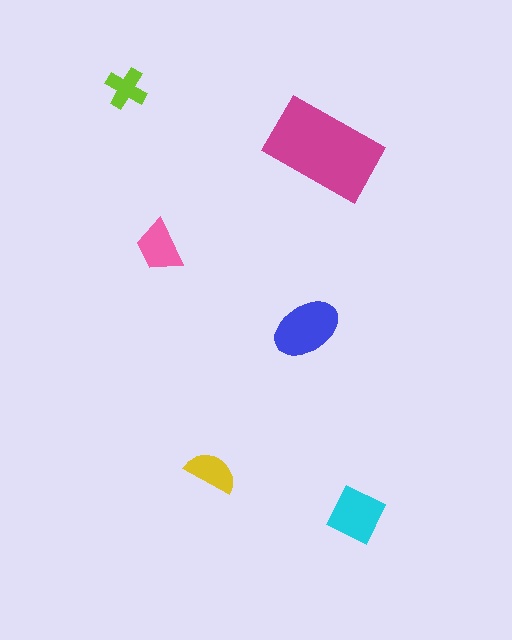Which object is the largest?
The magenta rectangle.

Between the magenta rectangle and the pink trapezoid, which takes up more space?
The magenta rectangle.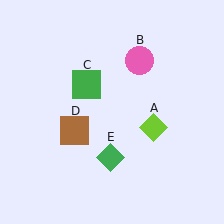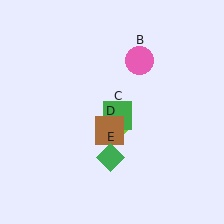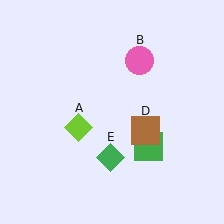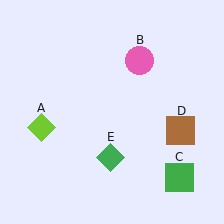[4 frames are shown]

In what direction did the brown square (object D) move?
The brown square (object D) moved right.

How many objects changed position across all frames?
3 objects changed position: lime diamond (object A), green square (object C), brown square (object D).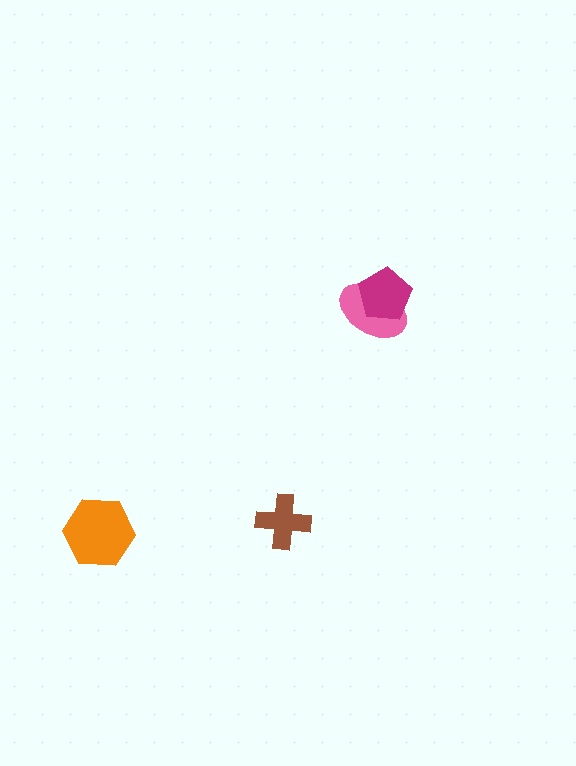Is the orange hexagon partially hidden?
No, no other shape covers it.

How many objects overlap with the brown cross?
0 objects overlap with the brown cross.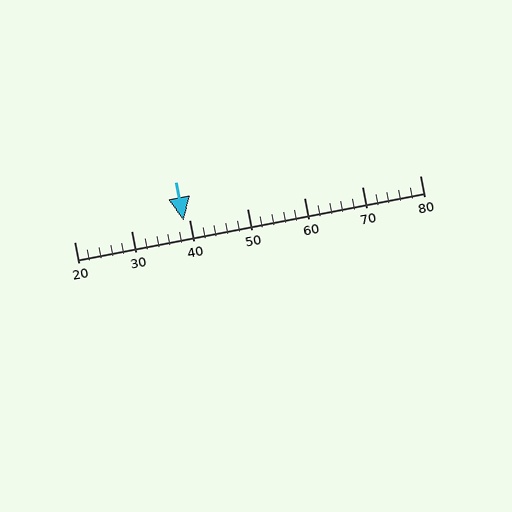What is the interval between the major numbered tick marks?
The major tick marks are spaced 10 units apart.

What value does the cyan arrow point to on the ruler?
The cyan arrow points to approximately 39.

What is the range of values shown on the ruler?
The ruler shows values from 20 to 80.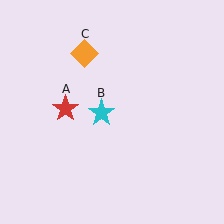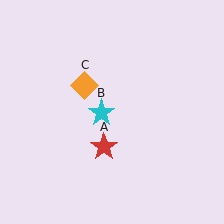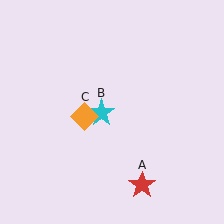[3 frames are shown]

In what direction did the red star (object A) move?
The red star (object A) moved down and to the right.